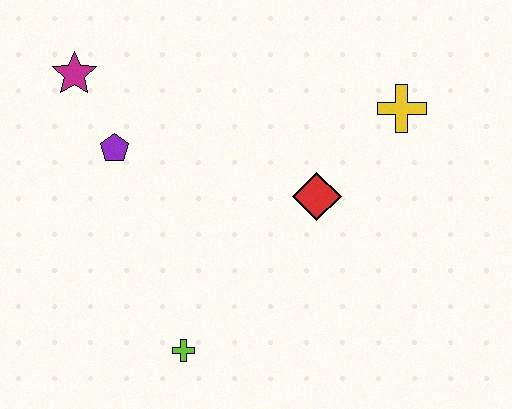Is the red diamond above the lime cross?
Yes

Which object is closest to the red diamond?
The yellow cross is closest to the red diamond.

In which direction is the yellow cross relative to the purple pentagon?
The yellow cross is to the right of the purple pentagon.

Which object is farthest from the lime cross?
The yellow cross is farthest from the lime cross.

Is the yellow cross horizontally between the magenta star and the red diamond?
No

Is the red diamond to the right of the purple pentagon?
Yes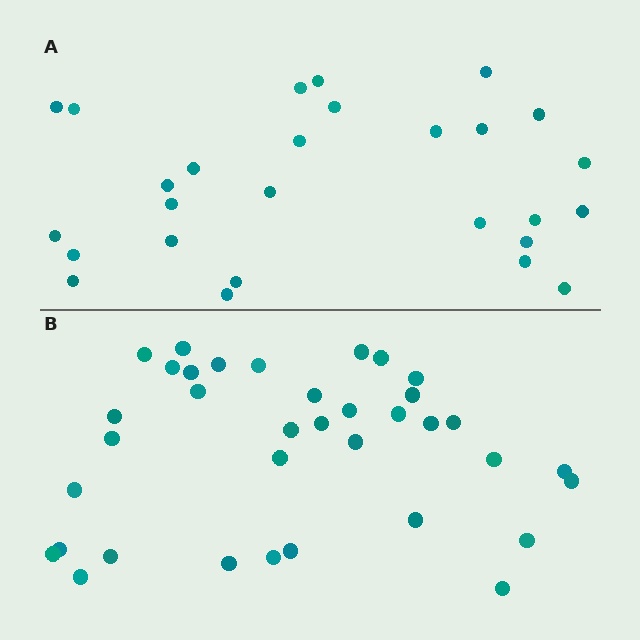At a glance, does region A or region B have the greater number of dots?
Region B (the bottom region) has more dots.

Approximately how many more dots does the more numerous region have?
Region B has roughly 8 or so more dots than region A.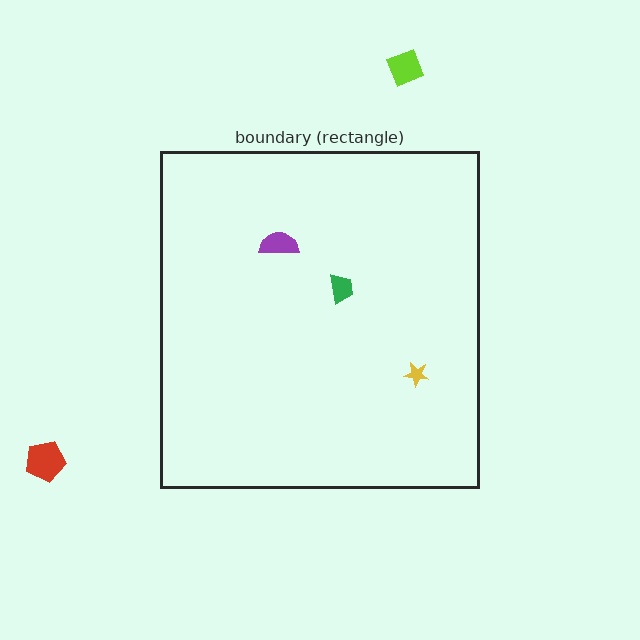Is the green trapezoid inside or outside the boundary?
Inside.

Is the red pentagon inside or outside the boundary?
Outside.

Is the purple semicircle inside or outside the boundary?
Inside.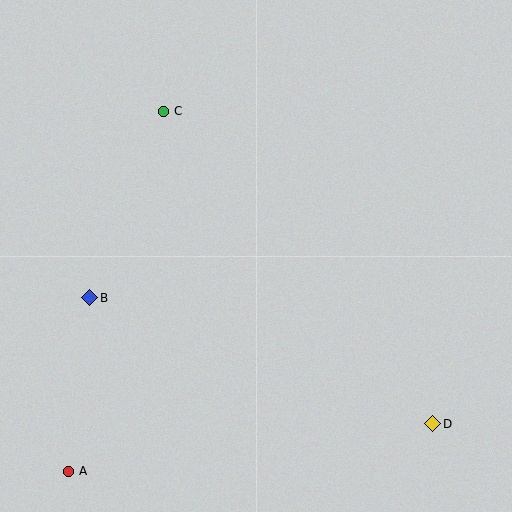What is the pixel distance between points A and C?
The distance between A and C is 372 pixels.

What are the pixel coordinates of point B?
Point B is at (90, 298).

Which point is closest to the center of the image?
Point B at (90, 298) is closest to the center.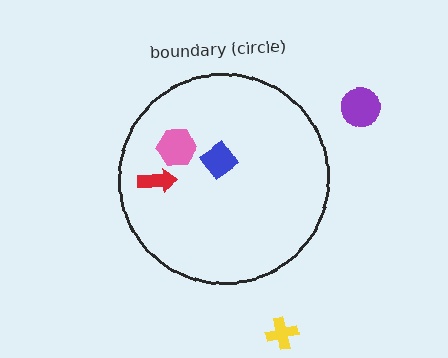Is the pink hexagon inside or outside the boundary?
Inside.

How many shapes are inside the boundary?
3 inside, 2 outside.